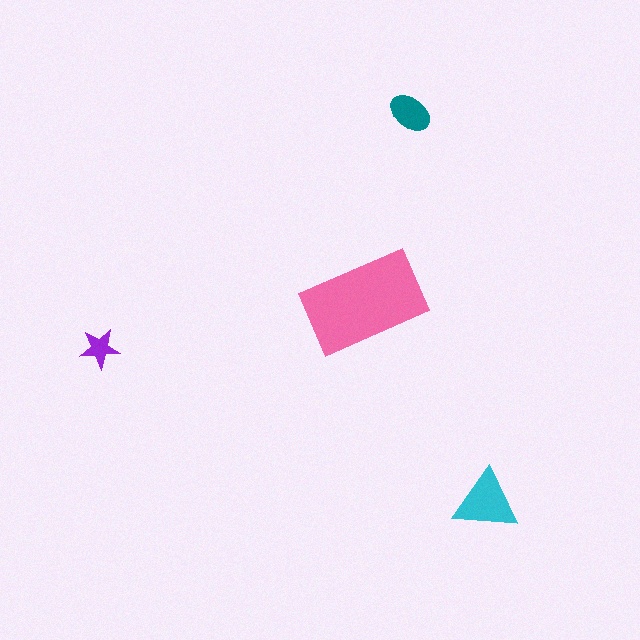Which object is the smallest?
The purple star.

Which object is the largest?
The pink rectangle.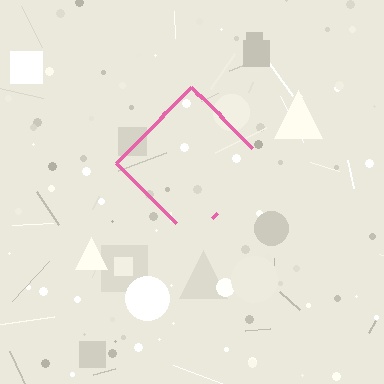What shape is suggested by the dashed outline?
The dashed outline suggests a diamond.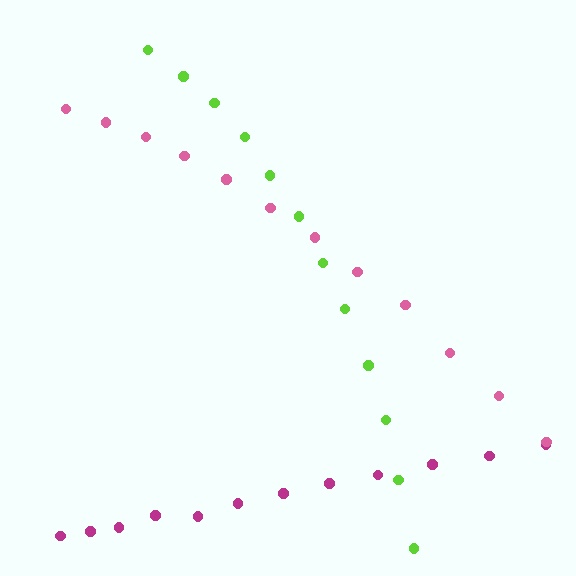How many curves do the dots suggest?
There are 3 distinct paths.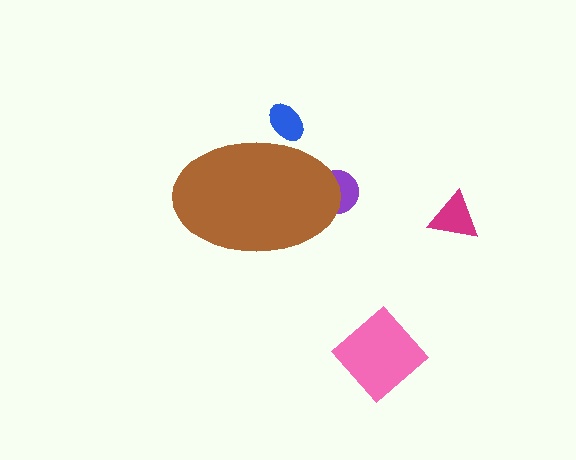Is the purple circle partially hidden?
Yes, the purple circle is partially hidden behind the brown ellipse.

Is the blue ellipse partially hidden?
Yes, the blue ellipse is partially hidden behind the brown ellipse.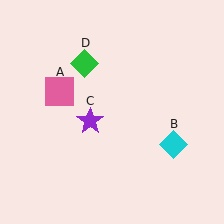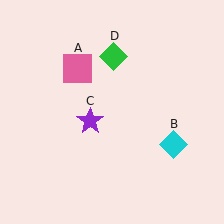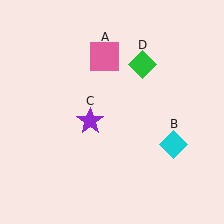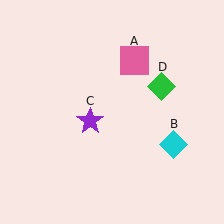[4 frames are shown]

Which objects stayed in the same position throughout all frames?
Cyan diamond (object B) and purple star (object C) remained stationary.